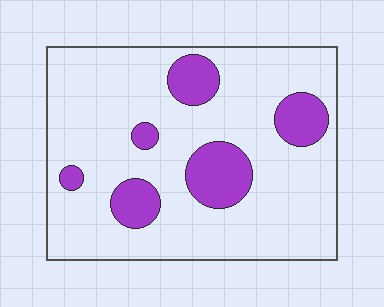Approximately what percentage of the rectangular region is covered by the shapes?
Approximately 20%.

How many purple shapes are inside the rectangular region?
6.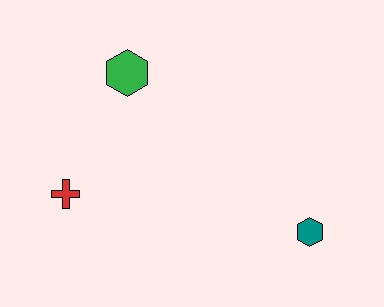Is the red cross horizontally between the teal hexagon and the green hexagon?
No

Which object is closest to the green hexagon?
The red cross is closest to the green hexagon.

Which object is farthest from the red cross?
The teal hexagon is farthest from the red cross.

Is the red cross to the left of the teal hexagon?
Yes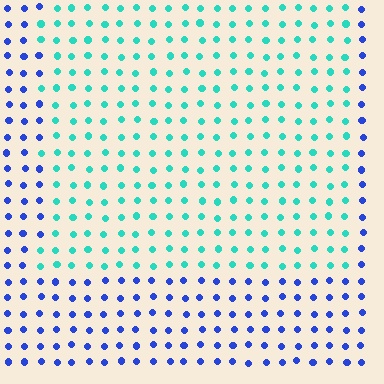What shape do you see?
I see a rectangle.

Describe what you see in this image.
The image is filled with small blue elements in a uniform arrangement. A rectangle-shaped region is visible where the elements are tinted to a slightly different hue, forming a subtle color boundary.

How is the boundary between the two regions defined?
The boundary is defined purely by a slight shift in hue (about 60 degrees). Spacing, size, and orientation are identical on both sides.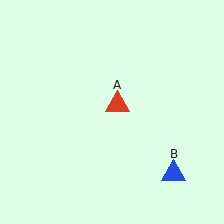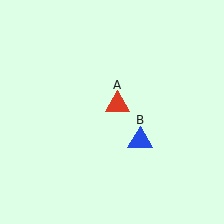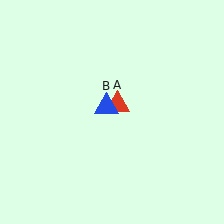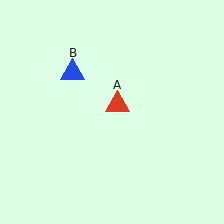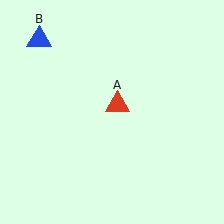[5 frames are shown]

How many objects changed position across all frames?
1 object changed position: blue triangle (object B).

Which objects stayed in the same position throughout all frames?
Red triangle (object A) remained stationary.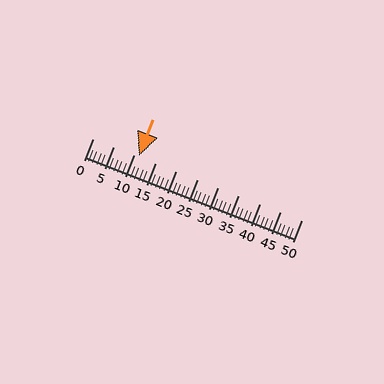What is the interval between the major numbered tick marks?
The major tick marks are spaced 5 units apart.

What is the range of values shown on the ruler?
The ruler shows values from 0 to 50.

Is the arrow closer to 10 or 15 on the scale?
The arrow is closer to 10.